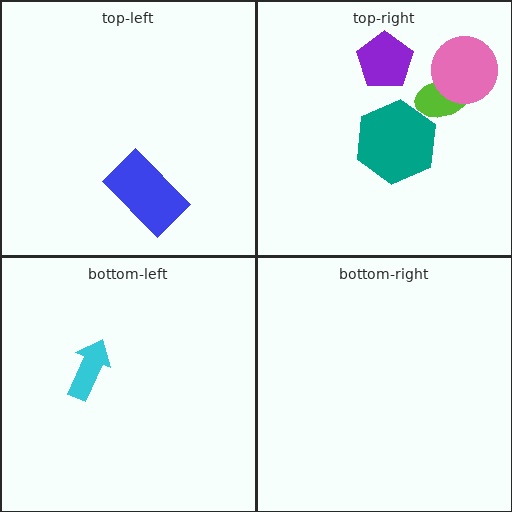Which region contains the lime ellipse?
The top-right region.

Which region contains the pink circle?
The top-right region.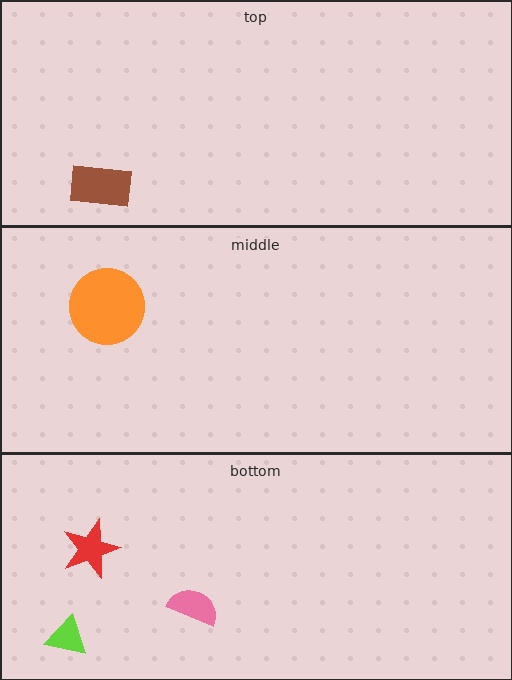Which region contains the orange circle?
The middle region.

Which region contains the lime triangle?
The bottom region.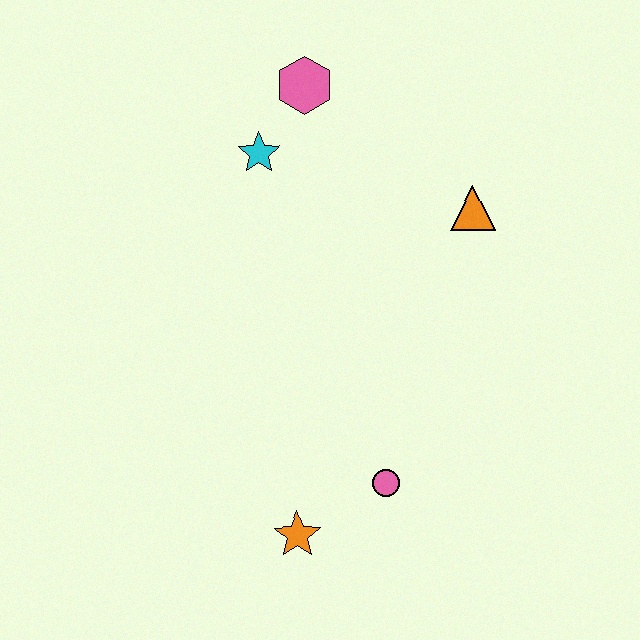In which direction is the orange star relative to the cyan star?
The orange star is below the cyan star.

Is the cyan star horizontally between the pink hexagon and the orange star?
No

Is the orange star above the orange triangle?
No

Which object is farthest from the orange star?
The pink hexagon is farthest from the orange star.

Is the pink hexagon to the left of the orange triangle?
Yes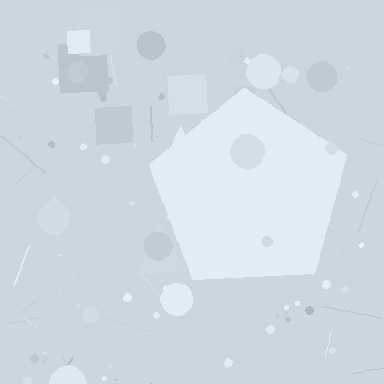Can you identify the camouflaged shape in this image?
The camouflaged shape is a pentagon.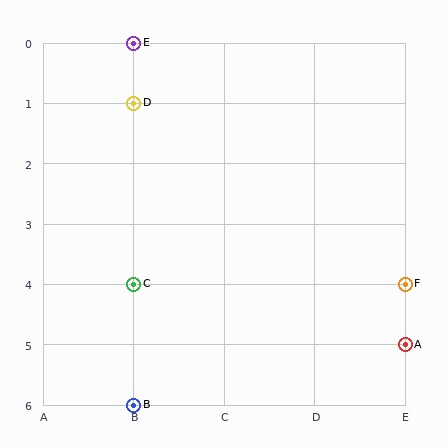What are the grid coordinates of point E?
Point E is at grid coordinates (B, 0).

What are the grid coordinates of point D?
Point D is at grid coordinates (B, 1).